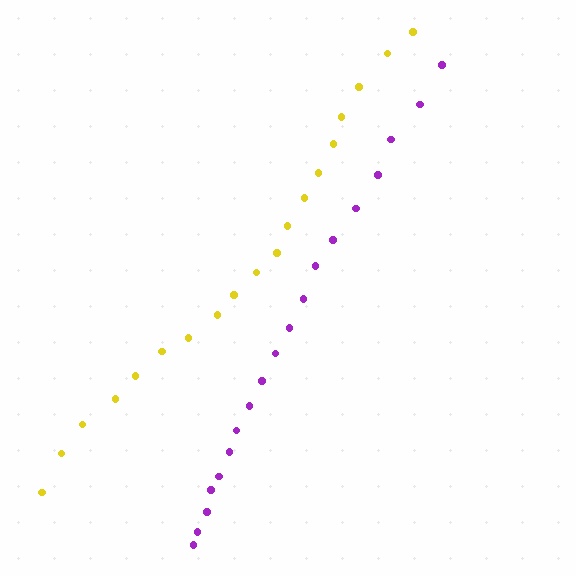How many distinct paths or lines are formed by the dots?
There are 2 distinct paths.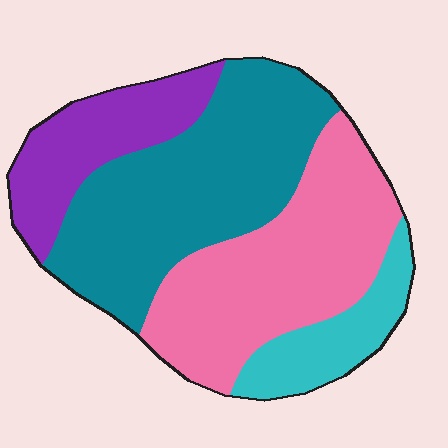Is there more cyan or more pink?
Pink.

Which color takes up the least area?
Cyan, at roughly 10%.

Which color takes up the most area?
Teal, at roughly 40%.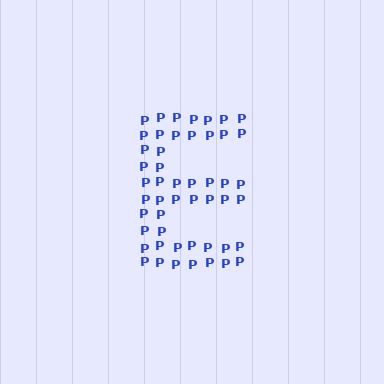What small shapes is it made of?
It is made of small letter P's.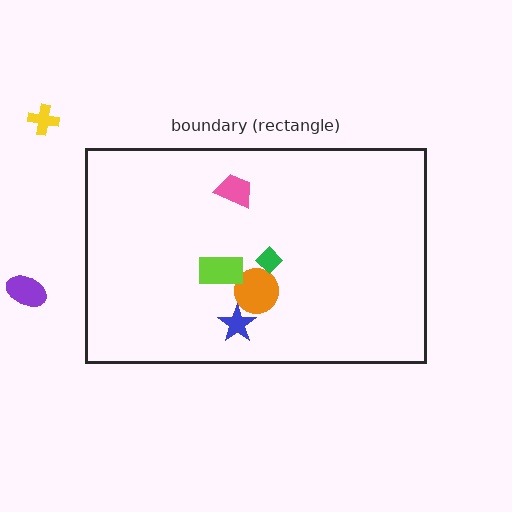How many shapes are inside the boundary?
5 inside, 2 outside.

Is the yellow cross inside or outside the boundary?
Outside.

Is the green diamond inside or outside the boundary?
Inside.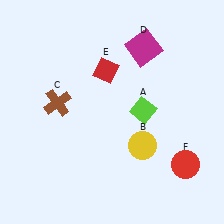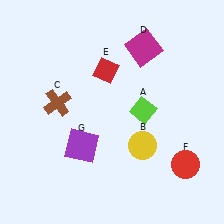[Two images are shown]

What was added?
A purple square (G) was added in Image 2.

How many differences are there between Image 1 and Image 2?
There is 1 difference between the two images.